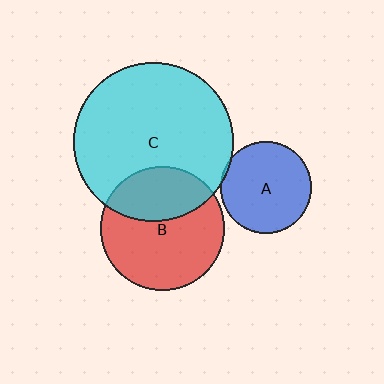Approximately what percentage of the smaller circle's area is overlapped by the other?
Approximately 35%.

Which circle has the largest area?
Circle C (cyan).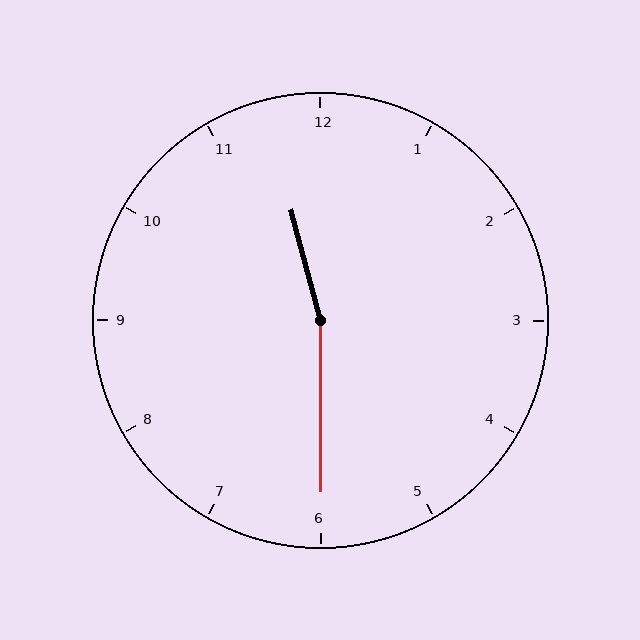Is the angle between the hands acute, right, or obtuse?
It is obtuse.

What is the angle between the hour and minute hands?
Approximately 165 degrees.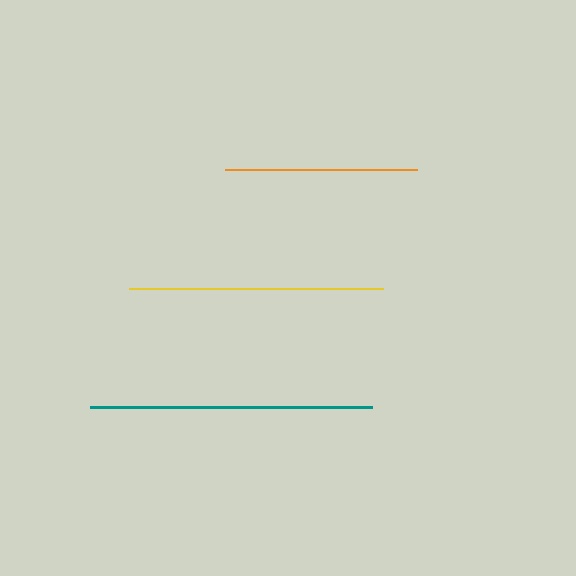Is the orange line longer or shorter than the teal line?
The teal line is longer than the orange line.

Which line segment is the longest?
The teal line is the longest at approximately 282 pixels.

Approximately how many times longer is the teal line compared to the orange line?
The teal line is approximately 1.5 times the length of the orange line.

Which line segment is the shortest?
The orange line is the shortest at approximately 192 pixels.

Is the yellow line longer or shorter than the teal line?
The teal line is longer than the yellow line.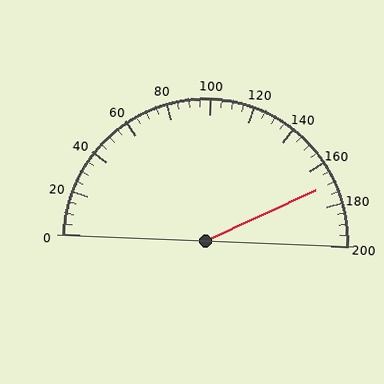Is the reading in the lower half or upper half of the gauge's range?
The reading is in the upper half of the range (0 to 200).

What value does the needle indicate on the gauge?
The needle indicates approximately 170.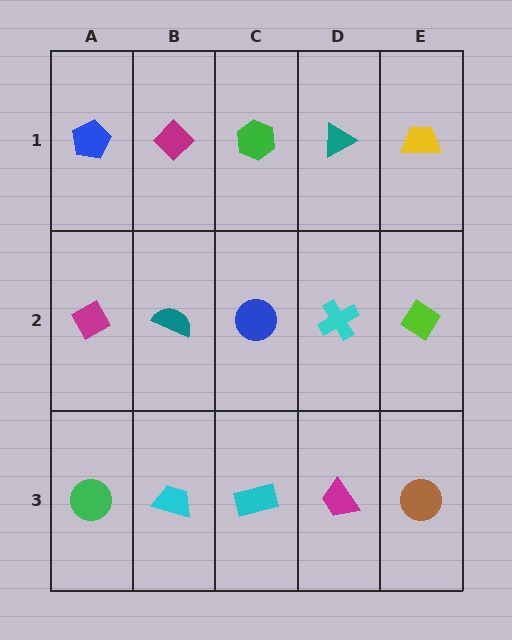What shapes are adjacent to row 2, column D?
A teal triangle (row 1, column D), a magenta trapezoid (row 3, column D), a blue circle (row 2, column C), a lime diamond (row 2, column E).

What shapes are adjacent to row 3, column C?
A blue circle (row 2, column C), a cyan trapezoid (row 3, column B), a magenta trapezoid (row 3, column D).